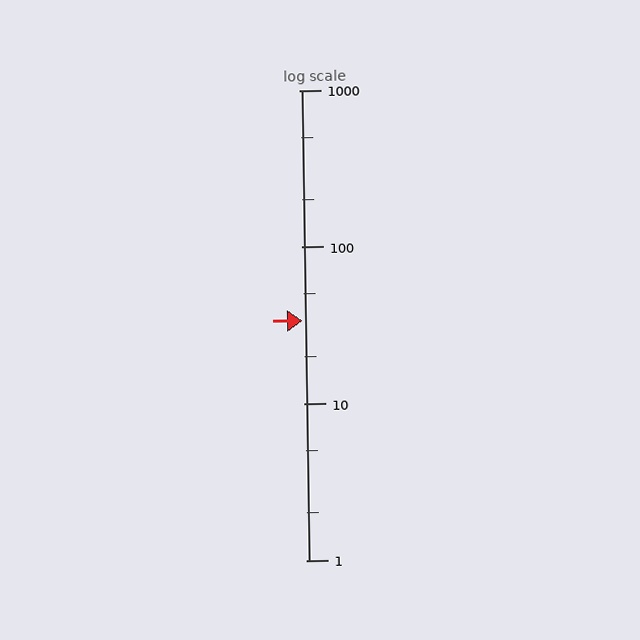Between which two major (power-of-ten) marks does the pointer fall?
The pointer is between 10 and 100.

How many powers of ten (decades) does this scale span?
The scale spans 3 decades, from 1 to 1000.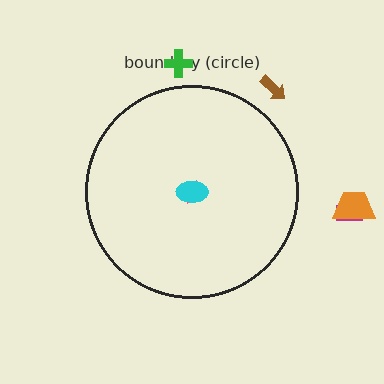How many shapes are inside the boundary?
2 inside, 4 outside.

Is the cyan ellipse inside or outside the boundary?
Inside.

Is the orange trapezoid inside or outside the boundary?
Outside.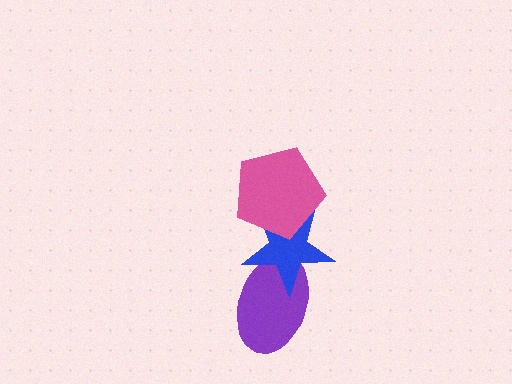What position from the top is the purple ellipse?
The purple ellipse is 3rd from the top.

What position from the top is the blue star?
The blue star is 2nd from the top.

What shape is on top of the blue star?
The pink pentagon is on top of the blue star.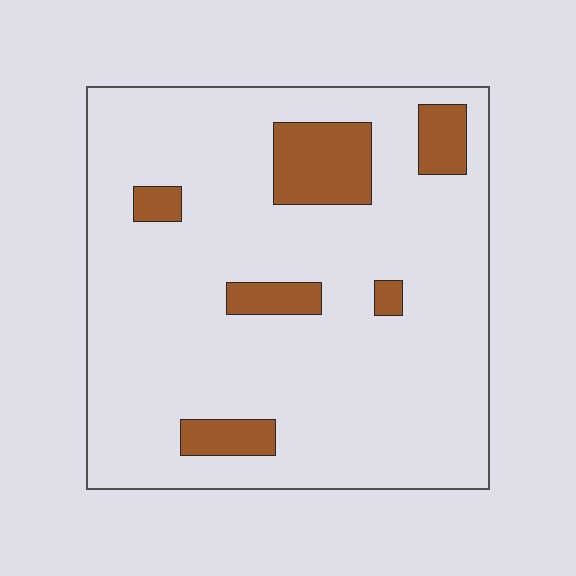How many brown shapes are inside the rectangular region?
6.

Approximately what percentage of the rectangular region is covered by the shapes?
Approximately 15%.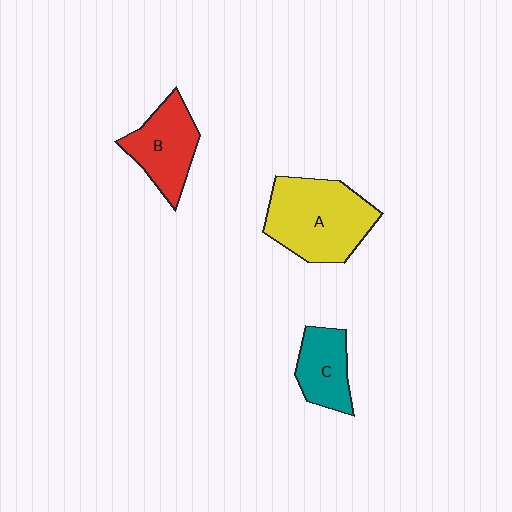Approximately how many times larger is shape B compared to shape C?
Approximately 1.3 times.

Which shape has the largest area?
Shape A (yellow).